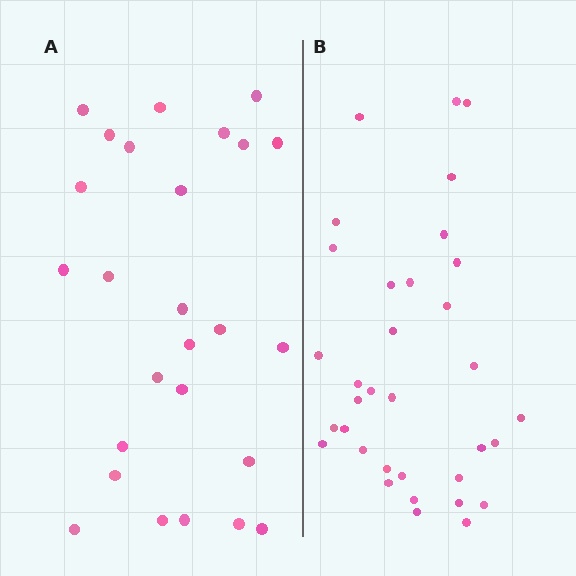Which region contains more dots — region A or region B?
Region B (the right region) has more dots.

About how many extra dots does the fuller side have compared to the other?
Region B has roughly 8 or so more dots than region A.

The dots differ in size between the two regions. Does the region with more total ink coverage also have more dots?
No. Region A has more total ink coverage because its dots are larger, but region B actually contains more individual dots. Total area can be misleading — the number of items is what matters here.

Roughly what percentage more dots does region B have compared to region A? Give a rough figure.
About 30% more.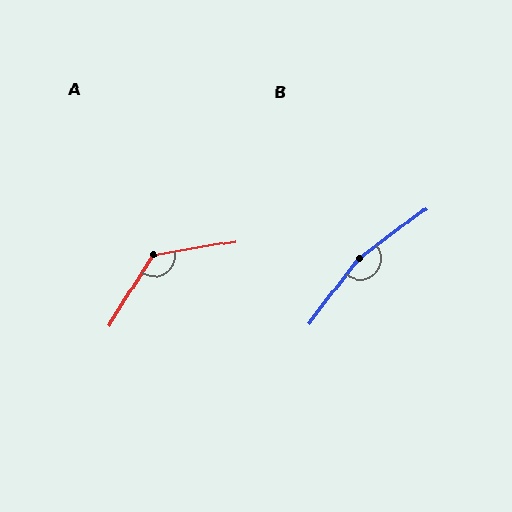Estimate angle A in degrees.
Approximately 131 degrees.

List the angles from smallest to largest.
A (131°), B (164°).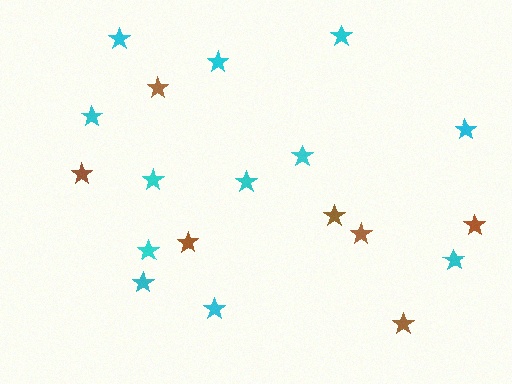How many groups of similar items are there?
There are 2 groups: one group of cyan stars (12) and one group of brown stars (7).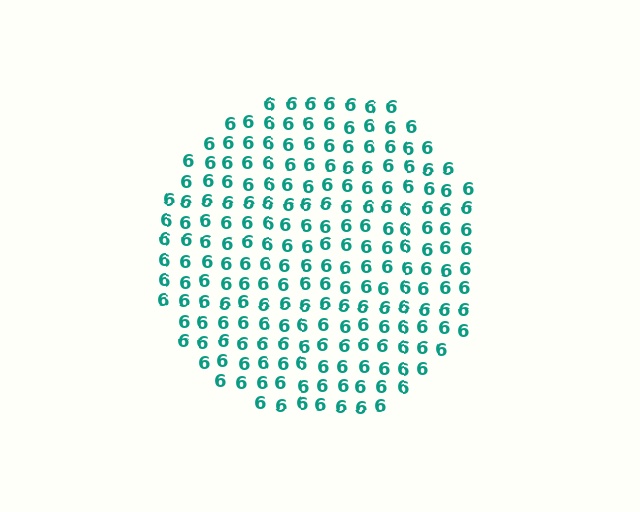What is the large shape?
The large shape is a circle.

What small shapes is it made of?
It is made of small digit 6's.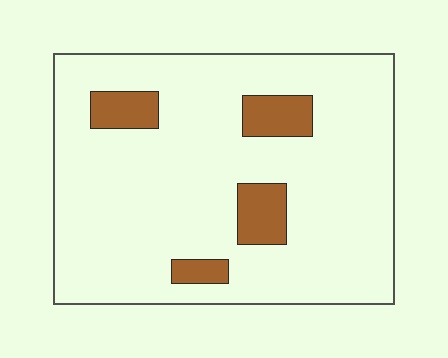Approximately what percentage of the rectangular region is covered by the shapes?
Approximately 10%.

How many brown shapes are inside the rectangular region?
4.